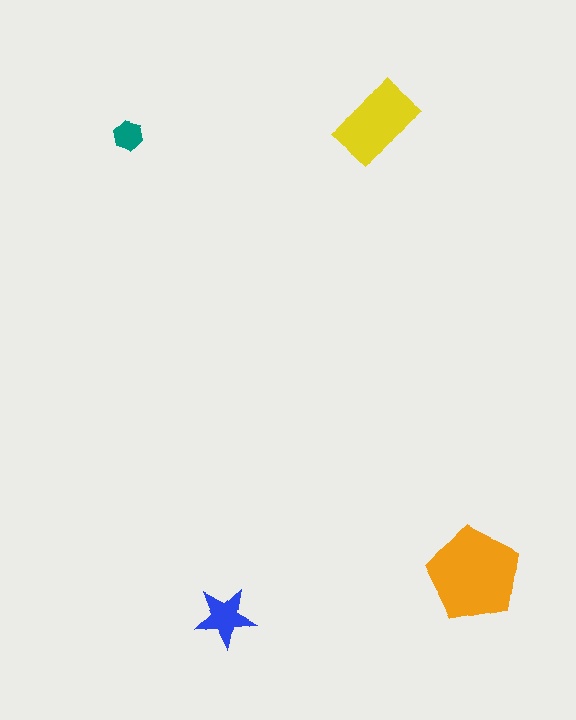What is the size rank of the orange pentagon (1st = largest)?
1st.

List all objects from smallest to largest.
The teal hexagon, the blue star, the yellow rectangle, the orange pentagon.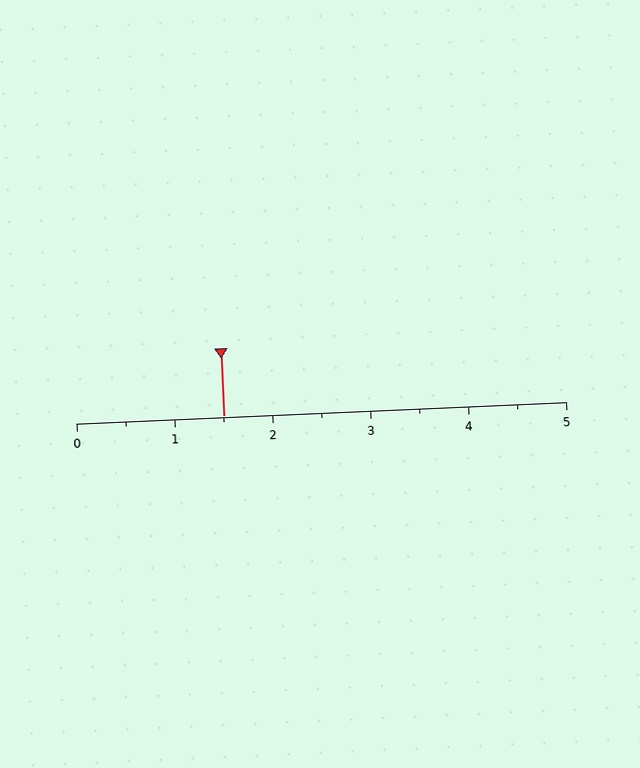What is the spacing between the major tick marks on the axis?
The major ticks are spaced 1 apart.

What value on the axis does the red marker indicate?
The marker indicates approximately 1.5.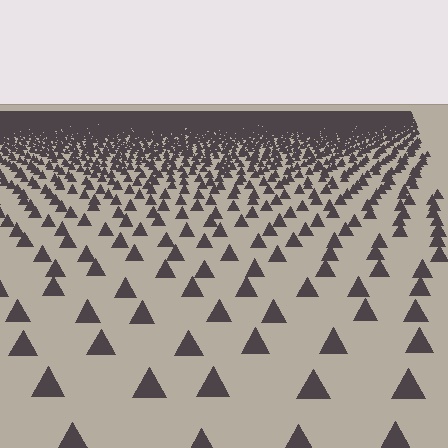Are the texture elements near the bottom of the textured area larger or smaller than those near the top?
Larger. Near the bottom, elements are closer to the viewer and appear at a bigger on-screen size.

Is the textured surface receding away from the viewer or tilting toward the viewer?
The surface is receding away from the viewer. Texture elements get smaller and denser toward the top.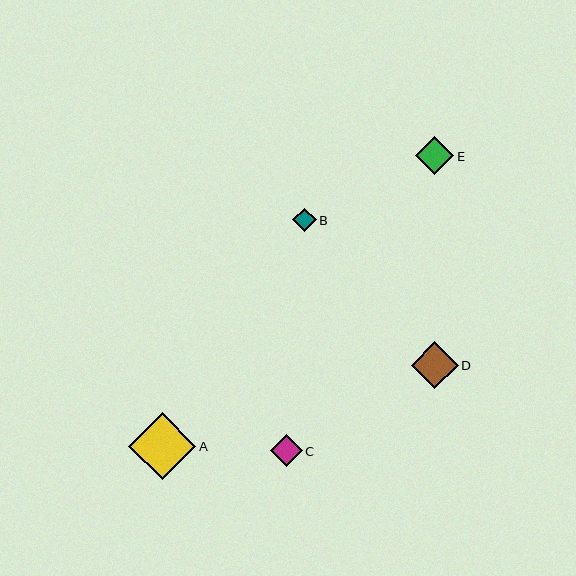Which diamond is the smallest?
Diamond B is the smallest with a size of approximately 23 pixels.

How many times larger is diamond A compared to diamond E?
Diamond A is approximately 1.8 times the size of diamond E.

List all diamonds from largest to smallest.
From largest to smallest: A, D, E, C, B.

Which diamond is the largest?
Diamond A is the largest with a size of approximately 67 pixels.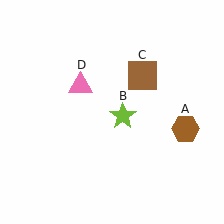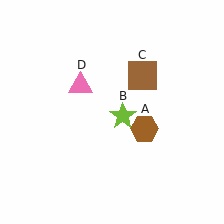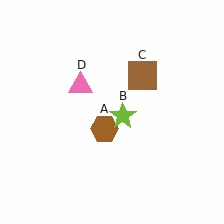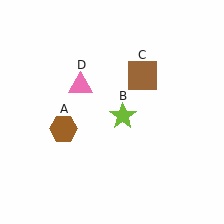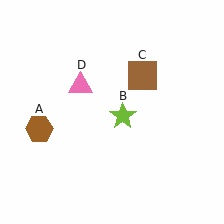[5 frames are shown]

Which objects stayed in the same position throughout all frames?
Lime star (object B) and brown square (object C) and pink triangle (object D) remained stationary.